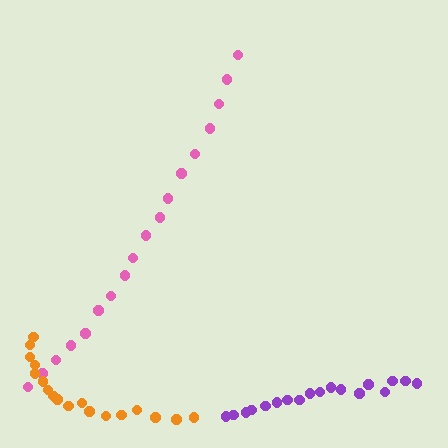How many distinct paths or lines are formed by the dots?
There are 3 distinct paths.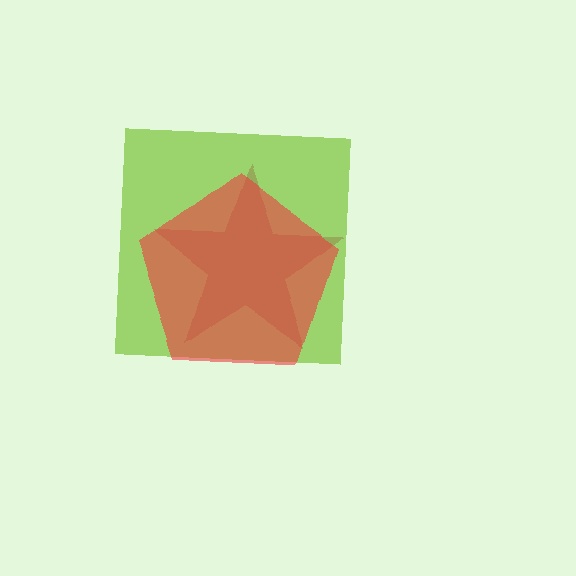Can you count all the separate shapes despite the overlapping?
Yes, there are 3 separate shapes.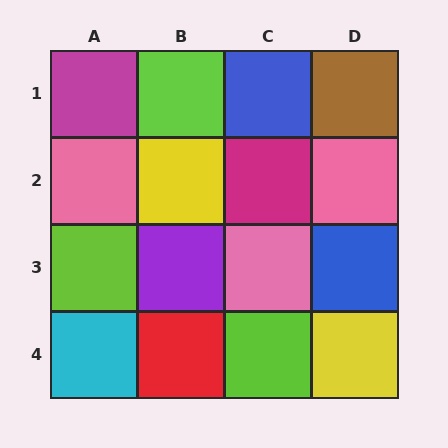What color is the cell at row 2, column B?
Yellow.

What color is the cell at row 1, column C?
Blue.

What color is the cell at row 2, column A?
Pink.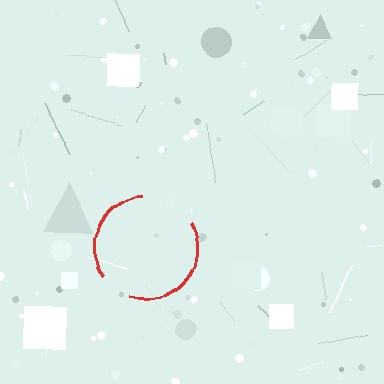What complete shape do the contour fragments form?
The contour fragments form a circle.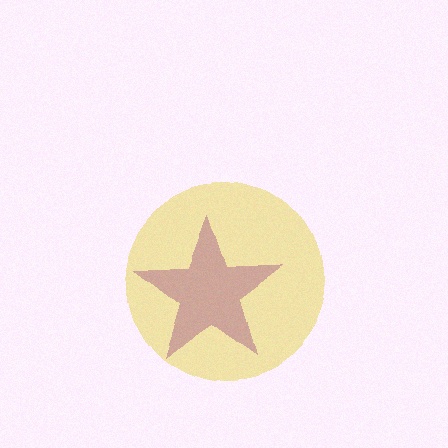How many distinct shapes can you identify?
There are 2 distinct shapes: a purple star, a yellow circle.